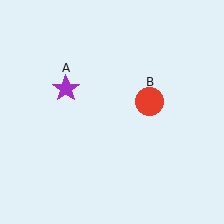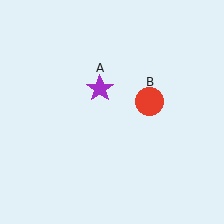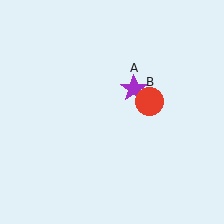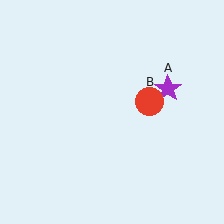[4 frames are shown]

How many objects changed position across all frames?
1 object changed position: purple star (object A).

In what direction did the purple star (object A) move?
The purple star (object A) moved right.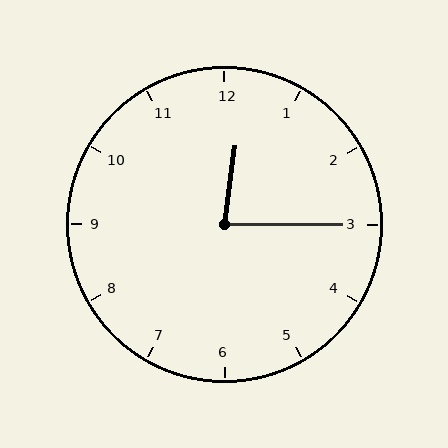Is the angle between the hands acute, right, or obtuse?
It is acute.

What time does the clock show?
12:15.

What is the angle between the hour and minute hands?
Approximately 82 degrees.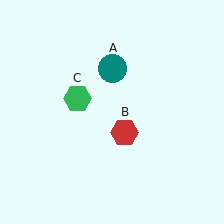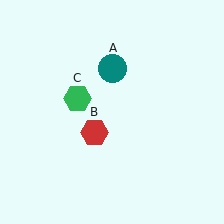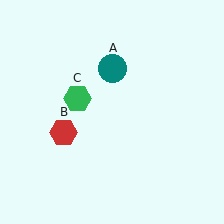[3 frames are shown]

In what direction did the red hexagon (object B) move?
The red hexagon (object B) moved left.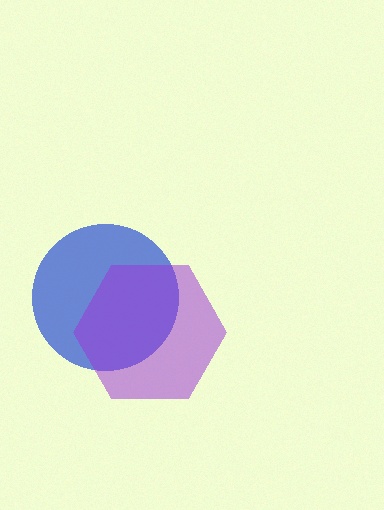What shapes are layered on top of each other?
The layered shapes are: a blue circle, a purple hexagon.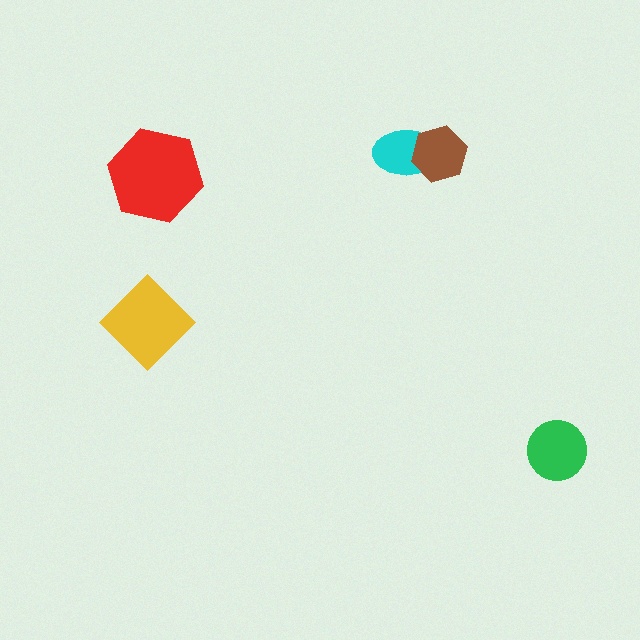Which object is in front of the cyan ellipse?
The brown hexagon is in front of the cyan ellipse.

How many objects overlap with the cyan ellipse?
1 object overlaps with the cyan ellipse.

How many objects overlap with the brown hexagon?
1 object overlaps with the brown hexagon.